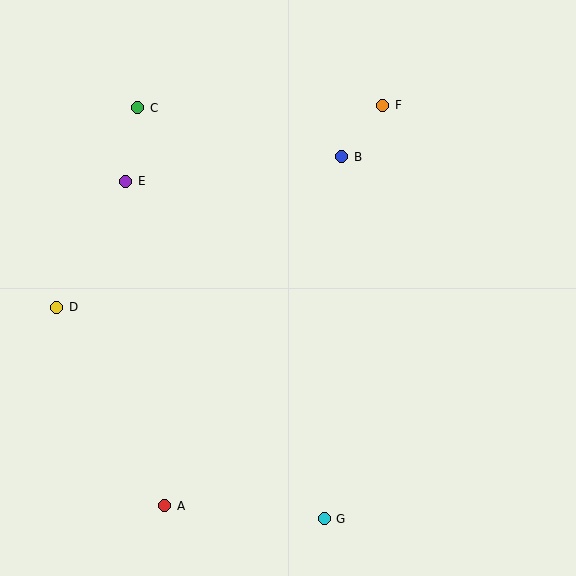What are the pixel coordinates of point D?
Point D is at (57, 307).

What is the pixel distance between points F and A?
The distance between F and A is 456 pixels.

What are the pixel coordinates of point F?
Point F is at (383, 105).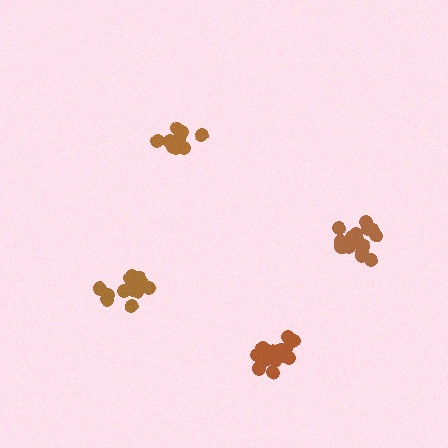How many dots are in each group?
Group 1: 11 dots, Group 2: 17 dots, Group 3: 17 dots, Group 4: 16 dots (61 total).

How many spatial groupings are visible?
There are 4 spatial groupings.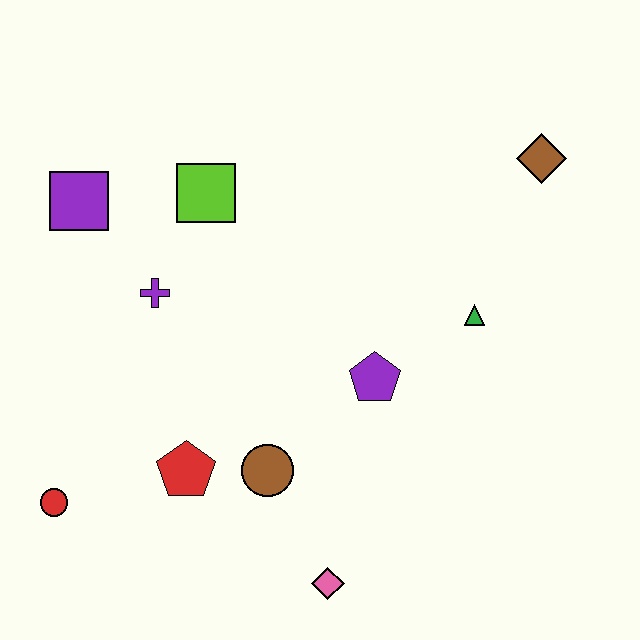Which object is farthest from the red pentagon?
The brown diamond is farthest from the red pentagon.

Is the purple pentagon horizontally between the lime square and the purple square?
No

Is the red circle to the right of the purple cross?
No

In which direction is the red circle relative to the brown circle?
The red circle is to the left of the brown circle.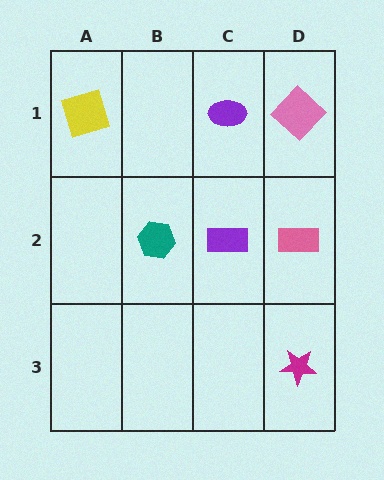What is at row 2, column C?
A purple rectangle.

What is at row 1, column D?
A pink diamond.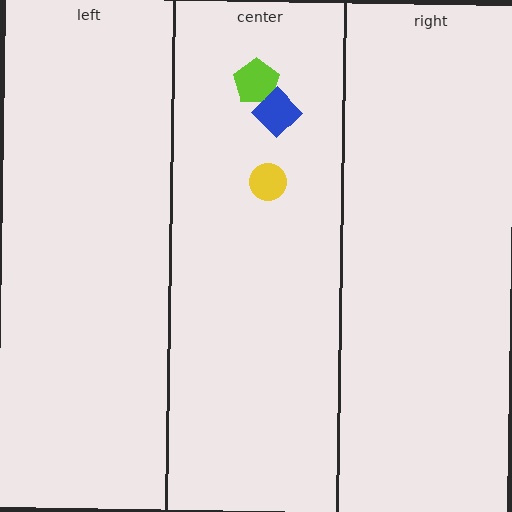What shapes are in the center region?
The lime pentagon, the yellow circle, the blue diamond.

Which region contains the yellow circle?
The center region.